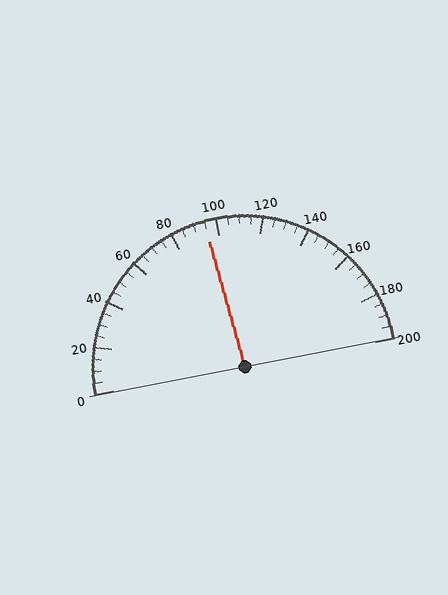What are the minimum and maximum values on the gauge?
The gauge ranges from 0 to 200.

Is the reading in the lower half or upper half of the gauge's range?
The reading is in the lower half of the range (0 to 200).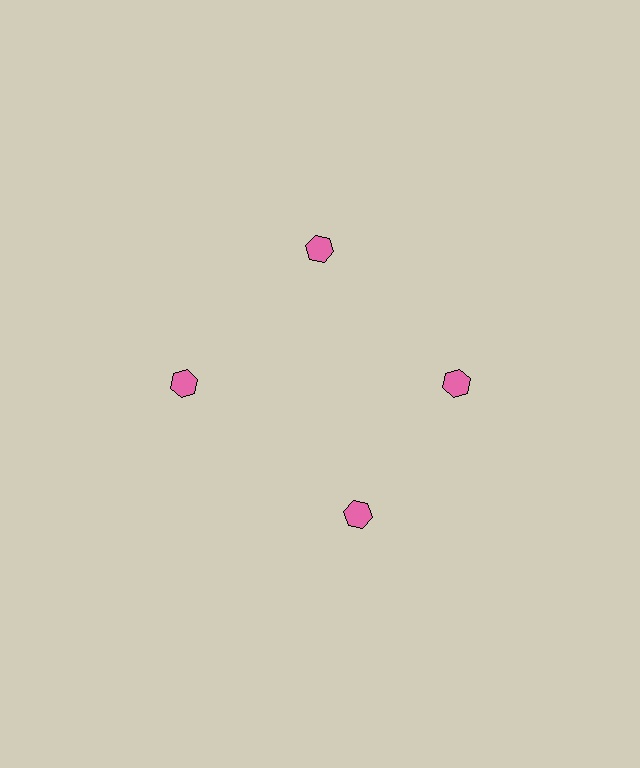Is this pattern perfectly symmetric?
No. The 4 pink hexagons are arranged in a ring, but one element near the 6 o'clock position is rotated out of alignment along the ring, breaking the 4-fold rotational symmetry.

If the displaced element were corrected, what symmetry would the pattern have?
It would have 4-fold rotational symmetry — the pattern would map onto itself every 90 degrees.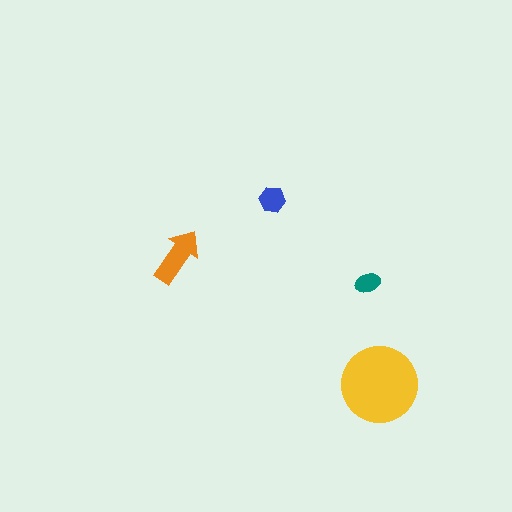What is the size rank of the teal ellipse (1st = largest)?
4th.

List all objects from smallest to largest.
The teal ellipse, the blue hexagon, the orange arrow, the yellow circle.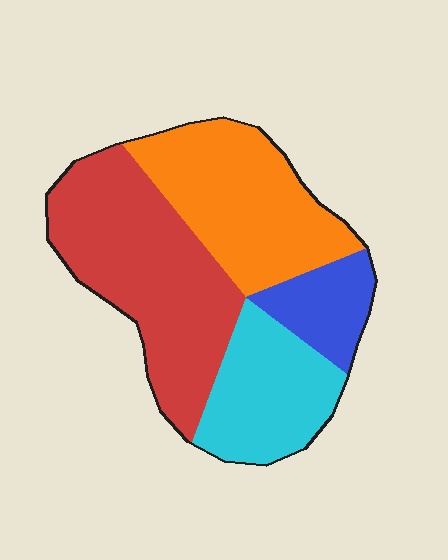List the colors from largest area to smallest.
From largest to smallest: red, orange, cyan, blue.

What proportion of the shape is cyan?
Cyan covers 21% of the shape.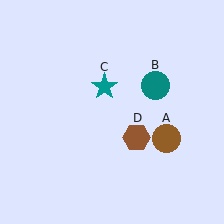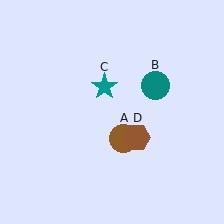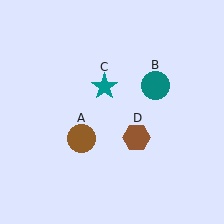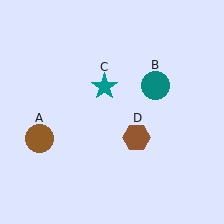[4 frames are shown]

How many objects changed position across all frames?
1 object changed position: brown circle (object A).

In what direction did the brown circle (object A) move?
The brown circle (object A) moved left.